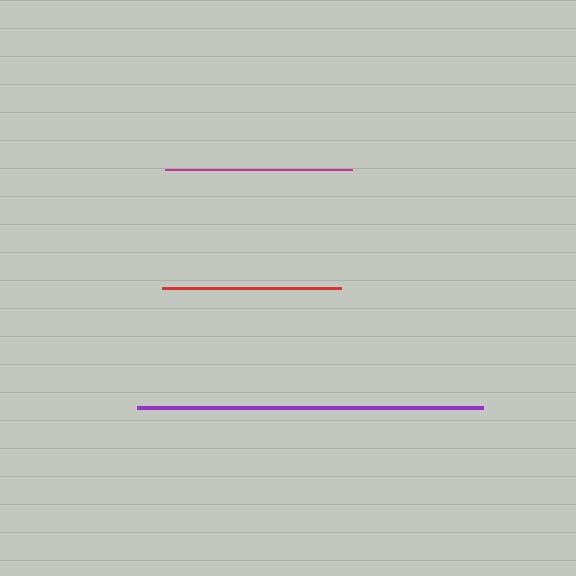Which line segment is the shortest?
The red line is the shortest at approximately 179 pixels.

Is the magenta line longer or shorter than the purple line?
The purple line is longer than the magenta line.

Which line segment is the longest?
The purple line is the longest at approximately 345 pixels.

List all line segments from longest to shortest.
From longest to shortest: purple, magenta, red.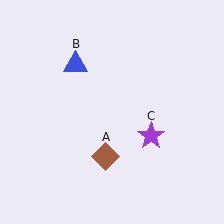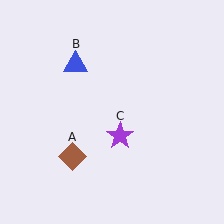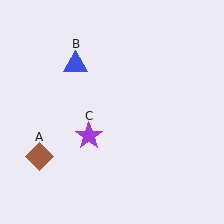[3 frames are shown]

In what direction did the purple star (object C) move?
The purple star (object C) moved left.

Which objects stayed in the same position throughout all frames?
Blue triangle (object B) remained stationary.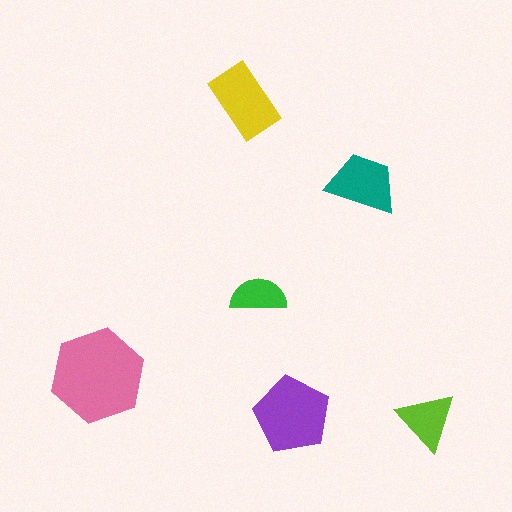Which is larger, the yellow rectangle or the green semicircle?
The yellow rectangle.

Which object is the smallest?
The green semicircle.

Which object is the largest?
The pink hexagon.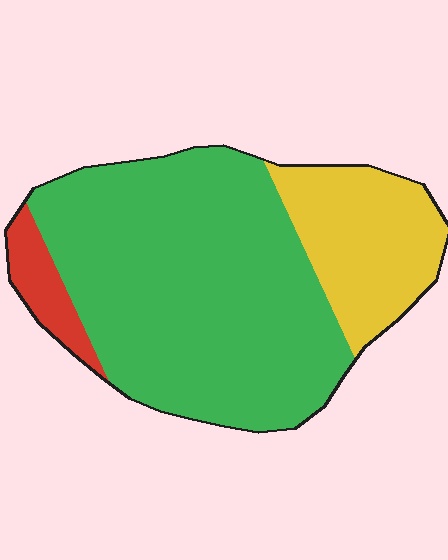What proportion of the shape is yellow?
Yellow takes up about one quarter (1/4) of the shape.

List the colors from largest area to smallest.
From largest to smallest: green, yellow, red.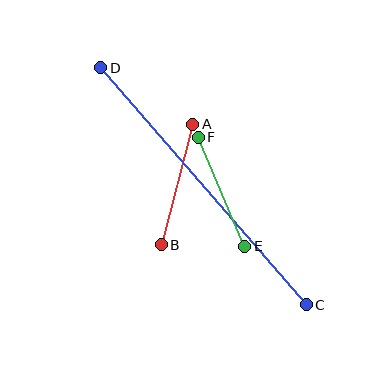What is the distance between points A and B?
The distance is approximately 125 pixels.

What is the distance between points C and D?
The distance is approximately 313 pixels.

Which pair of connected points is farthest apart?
Points C and D are farthest apart.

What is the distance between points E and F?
The distance is approximately 118 pixels.